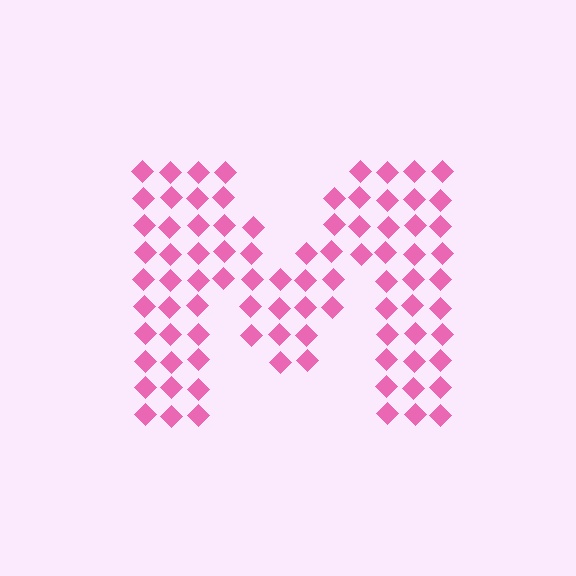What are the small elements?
The small elements are diamonds.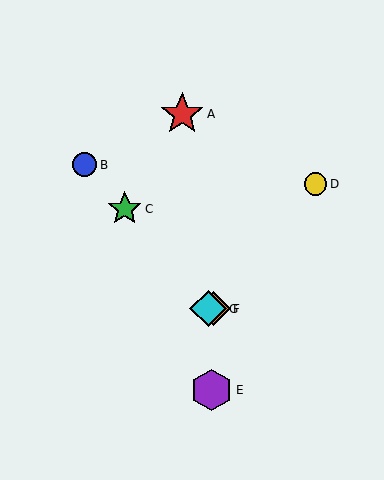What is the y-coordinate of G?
Object G is at y≈309.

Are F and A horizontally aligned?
No, F is at y≈309 and A is at y≈114.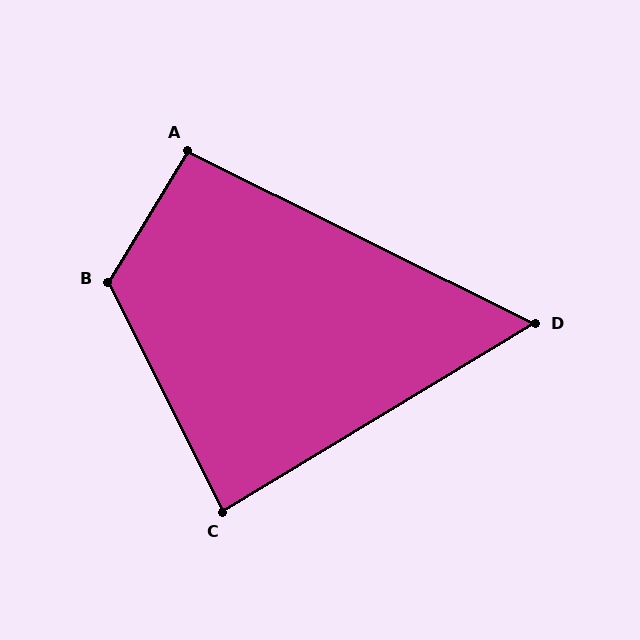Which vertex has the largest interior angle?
B, at approximately 122 degrees.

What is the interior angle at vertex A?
Approximately 94 degrees (approximately right).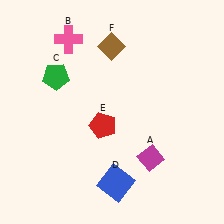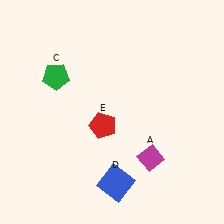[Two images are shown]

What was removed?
The brown diamond (F), the pink cross (B) were removed in Image 2.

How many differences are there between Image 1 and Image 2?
There are 2 differences between the two images.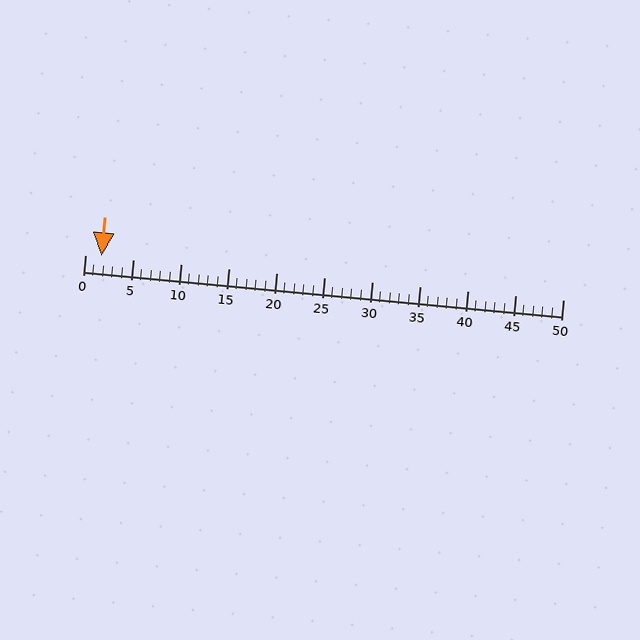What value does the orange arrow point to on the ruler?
The orange arrow points to approximately 2.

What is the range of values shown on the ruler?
The ruler shows values from 0 to 50.